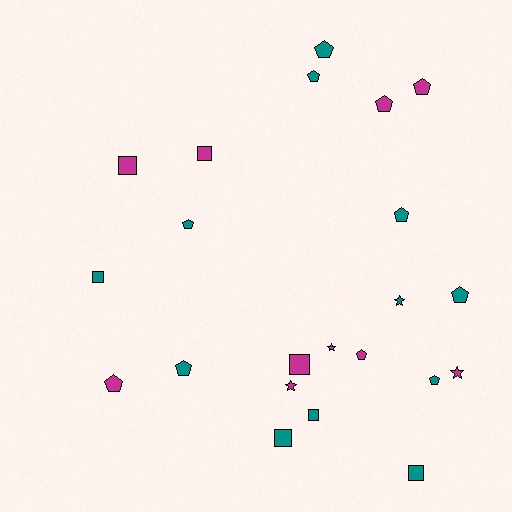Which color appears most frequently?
Teal, with 12 objects.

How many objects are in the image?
There are 22 objects.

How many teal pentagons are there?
There are 7 teal pentagons.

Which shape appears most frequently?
Pentagon, with 11 objects.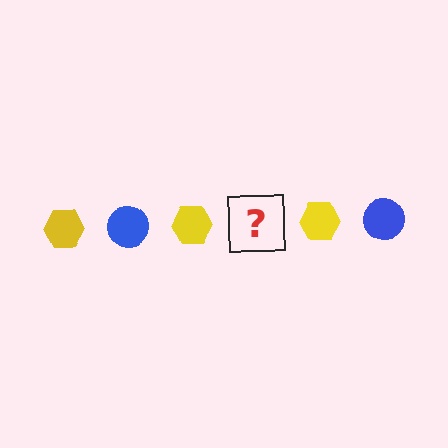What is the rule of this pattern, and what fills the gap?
The rule is that the pattern alternates between yellow hexagon and blue circle. The gap should be filled with a blue circle.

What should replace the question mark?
The question mark should be replaced with a blue circle.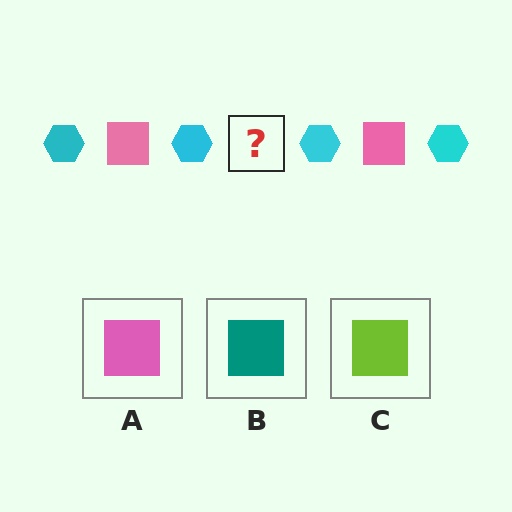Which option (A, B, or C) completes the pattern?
A.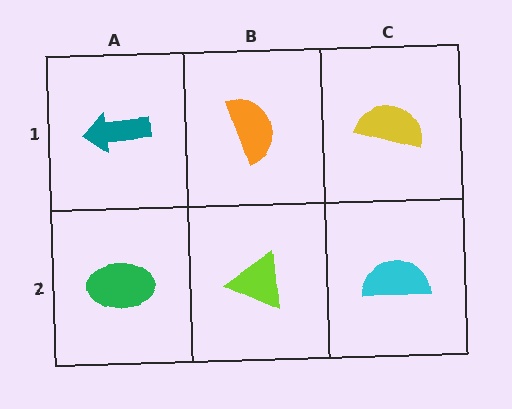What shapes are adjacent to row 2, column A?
A teal arrow (row 1, column A), a lime triangle (row 2, column B).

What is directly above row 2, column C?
A yellow semicircle.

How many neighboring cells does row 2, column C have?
2.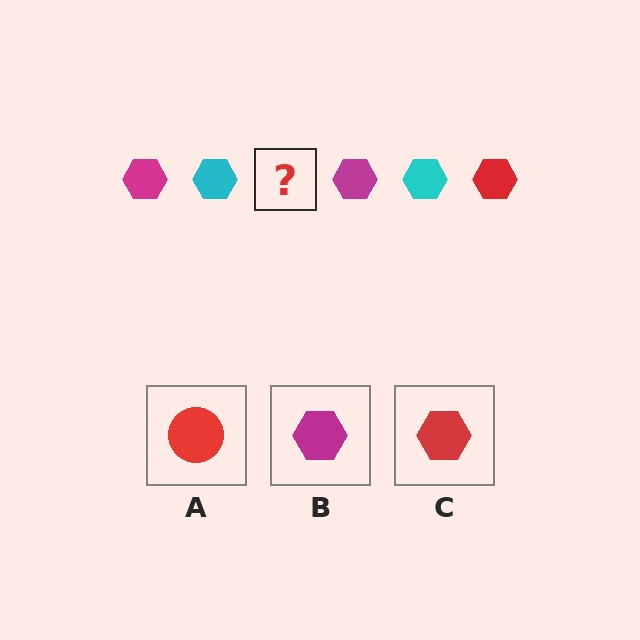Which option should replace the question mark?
Option C.